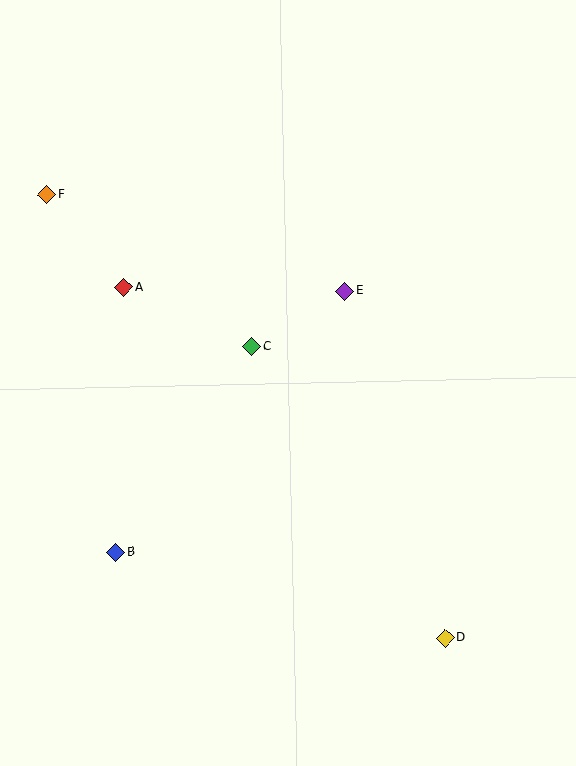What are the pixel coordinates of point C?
Point C is at (252, 347).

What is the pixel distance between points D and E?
The distance between D and E is 361 pixels.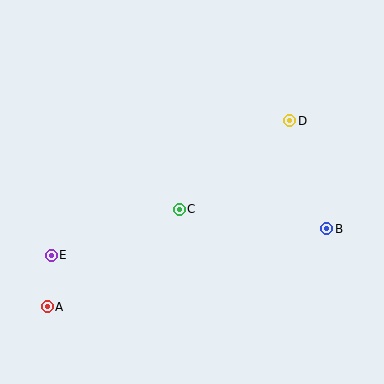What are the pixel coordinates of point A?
Point A is at (47, 307).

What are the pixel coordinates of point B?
Point B is at (327, 229).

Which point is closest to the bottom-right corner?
Point B is closest to the bottom-right corner.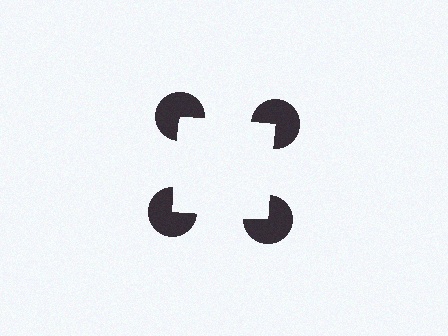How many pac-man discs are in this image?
There are 4 — one at each vertex of the illusory square.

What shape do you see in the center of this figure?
An illusory square — its edges are inferred from the aligned wedge cuts in the pac-man discs, not physically drawn.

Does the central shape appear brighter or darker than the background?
It typically appears slightly brighter than the background, even though no actual brightness change is drawn.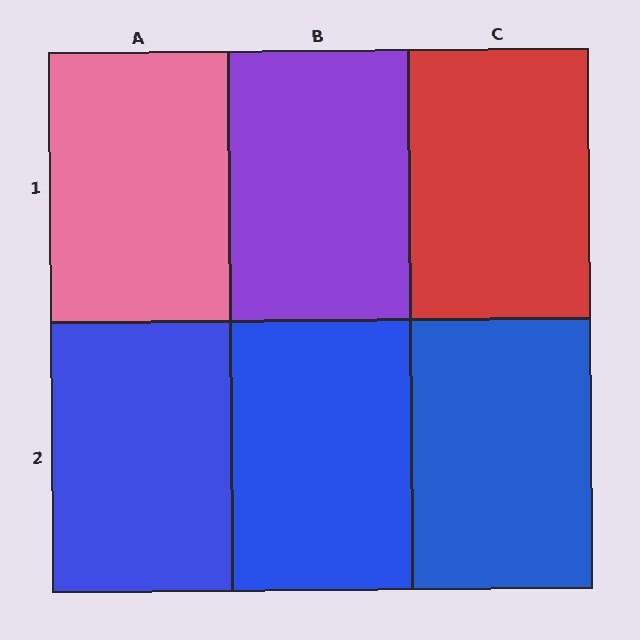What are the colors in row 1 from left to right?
Pink, purple, red.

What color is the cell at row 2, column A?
Blue.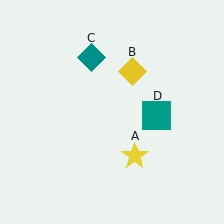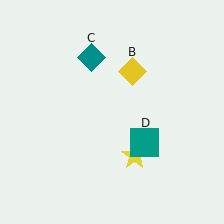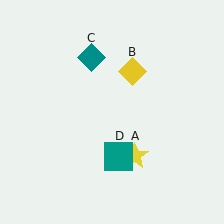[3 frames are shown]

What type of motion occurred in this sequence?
The teal square (object D) rotated clockwise around the center of the scene.